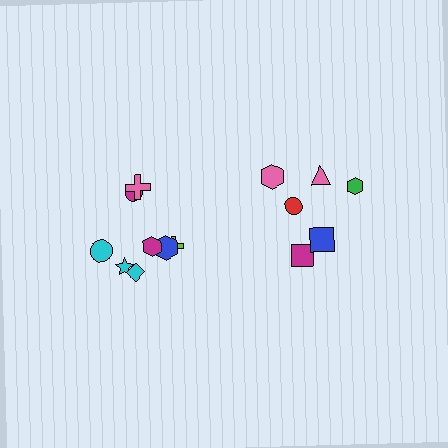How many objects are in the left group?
There are 8 objects.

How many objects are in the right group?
There are 6 objects.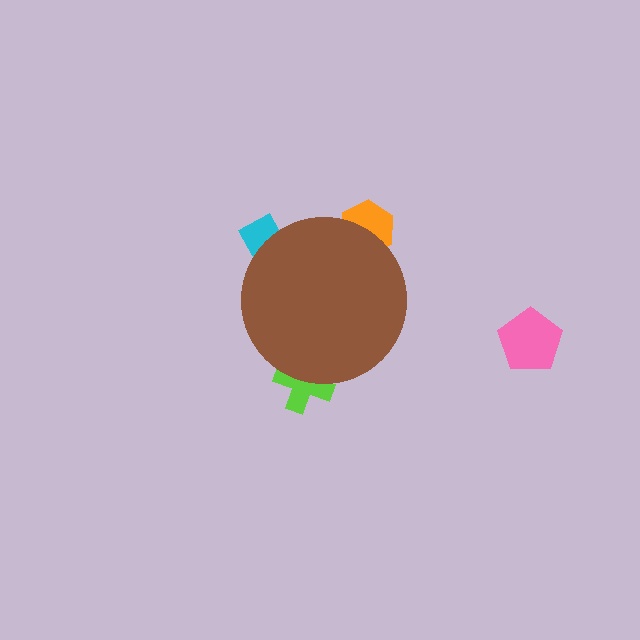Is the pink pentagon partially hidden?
No, the pink pentagon is fully visible.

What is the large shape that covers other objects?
A brown circle.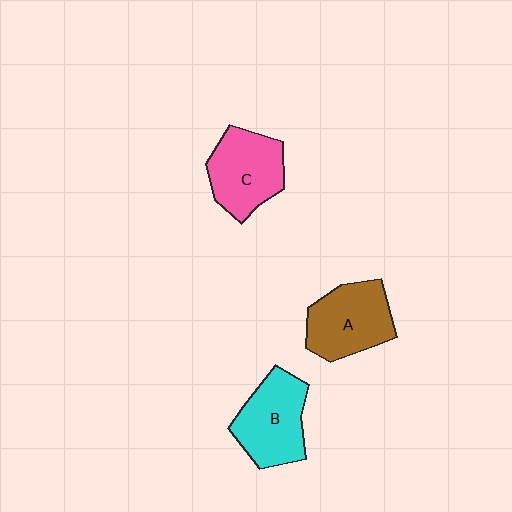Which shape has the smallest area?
Shape C (pink).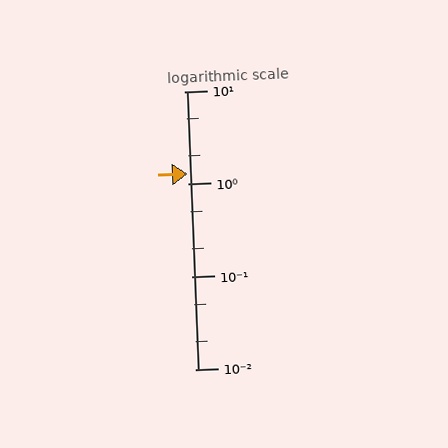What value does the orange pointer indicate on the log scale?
The pointer indicates approximately 1.3.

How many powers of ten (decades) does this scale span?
The scale spans 3 decades, from 0.01 to 10.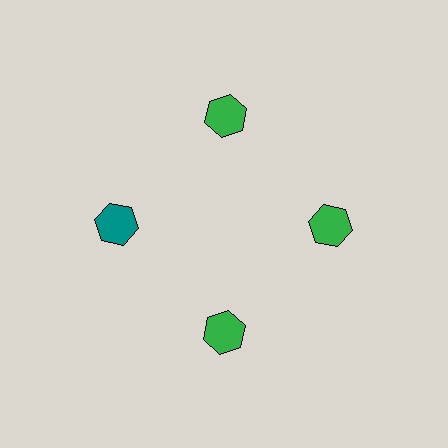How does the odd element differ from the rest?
It has a different color: teal instead of green.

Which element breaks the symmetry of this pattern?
The teal hexagon at roughly the 9 o'clock position breaks the symmetry. All other shapes are green hexagons.